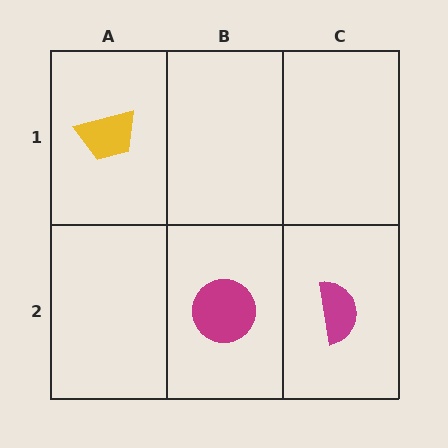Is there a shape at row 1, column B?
No, that cell is empty.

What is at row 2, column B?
A magenta circle.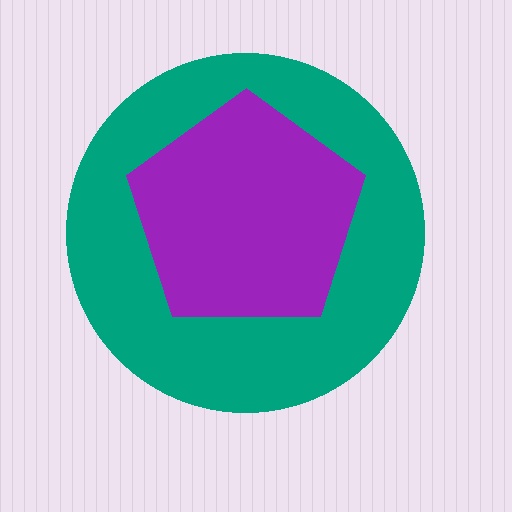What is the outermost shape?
The teal circle.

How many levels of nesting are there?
2.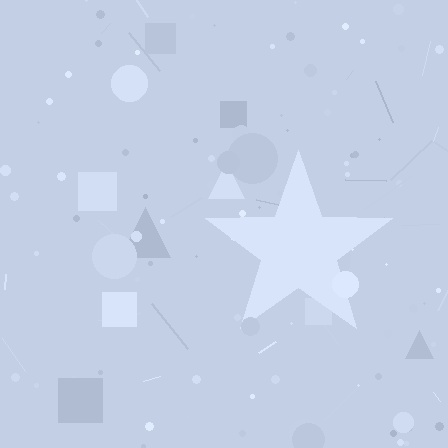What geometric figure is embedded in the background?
A star is embedded in the background.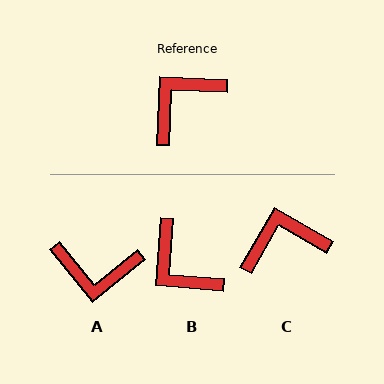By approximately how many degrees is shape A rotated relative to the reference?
Approximately 132 degrees counter-clockwise.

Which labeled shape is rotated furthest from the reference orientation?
A, about 132 degrees away.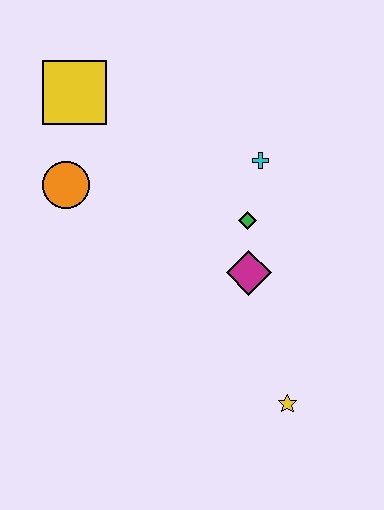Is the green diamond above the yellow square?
No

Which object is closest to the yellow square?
The orange circle is closest to the yellow square.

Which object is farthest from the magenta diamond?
The yellow square is farthest from the magenta diamond.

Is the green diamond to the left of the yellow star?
Yes